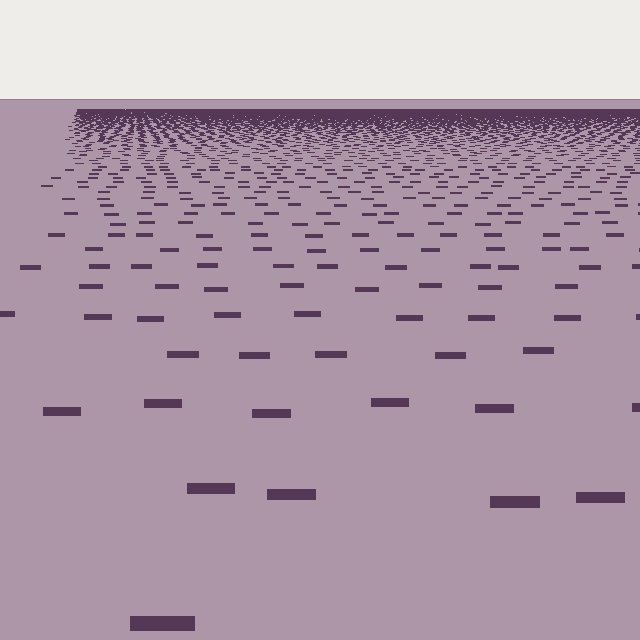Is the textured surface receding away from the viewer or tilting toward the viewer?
The surface is receding away from the viewer. Texture elements get smaller and denser toward the top.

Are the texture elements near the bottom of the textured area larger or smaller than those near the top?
Larger. Near the bottom, elements are closer to the viewer and appear at a bigger on-screen size.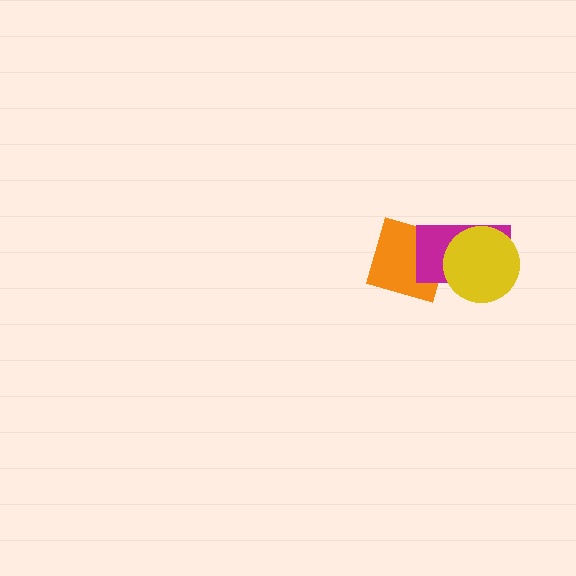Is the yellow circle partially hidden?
No, no other shape covers it.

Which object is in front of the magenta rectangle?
The yellow circle is in front of the magenta rectangle.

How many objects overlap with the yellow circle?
2 objects overlap with the yellow circle.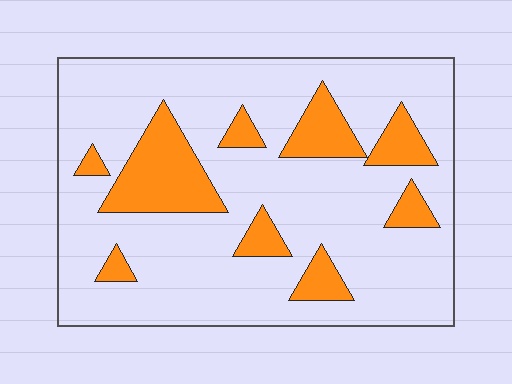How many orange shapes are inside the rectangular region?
9.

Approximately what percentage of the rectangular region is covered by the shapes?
Approximately 20%.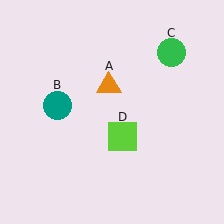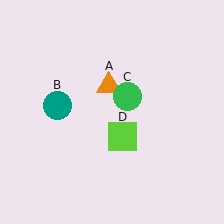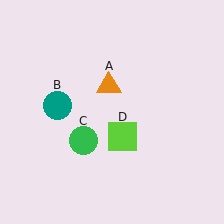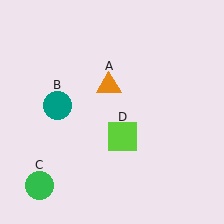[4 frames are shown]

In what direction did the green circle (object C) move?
The green circle (object C) moved down and to the left.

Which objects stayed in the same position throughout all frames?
Orange triangle (object A) and teal circle (object B) and lime square (object D) remained stationary.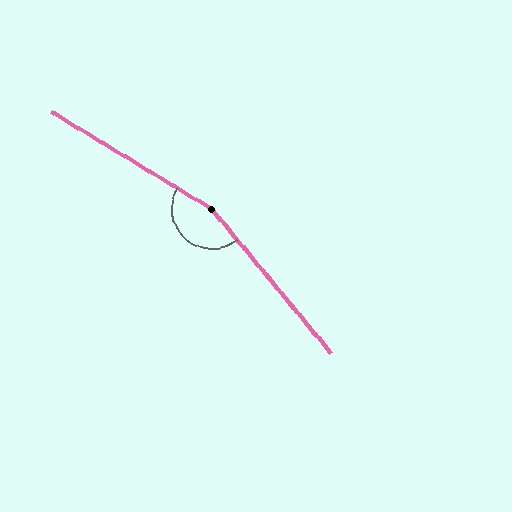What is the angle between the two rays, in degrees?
Approximately 161 degrees.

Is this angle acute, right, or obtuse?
It is obtuse.